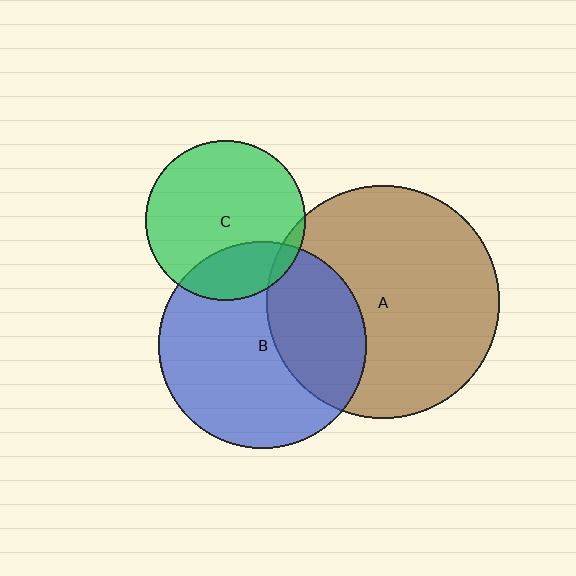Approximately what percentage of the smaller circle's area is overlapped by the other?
Approximately 25%.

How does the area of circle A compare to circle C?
Approximately 2.1 times.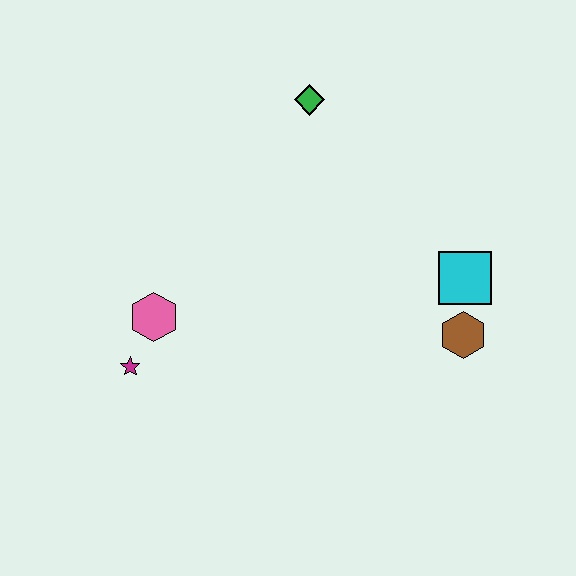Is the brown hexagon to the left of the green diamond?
No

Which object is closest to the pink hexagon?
The magenta star is closest to the pink hexagon.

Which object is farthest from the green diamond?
The magenta star is farthest from the green diamond.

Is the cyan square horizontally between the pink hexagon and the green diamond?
No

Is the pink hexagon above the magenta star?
Yes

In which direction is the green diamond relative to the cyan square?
The green diamond is above the cyan square.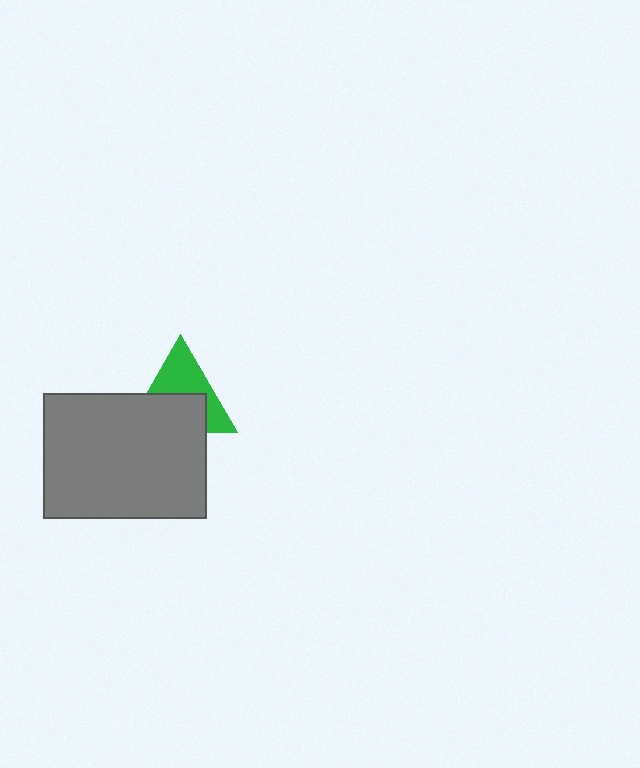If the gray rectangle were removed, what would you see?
You would see the complete green triangle.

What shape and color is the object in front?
The object in front is a gray rectangle.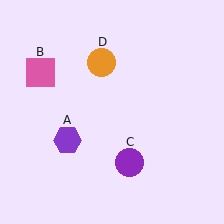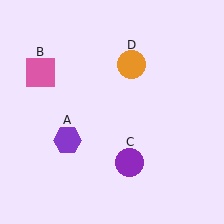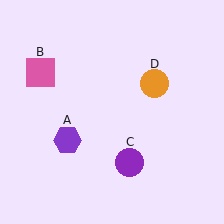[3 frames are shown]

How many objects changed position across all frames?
1 object changed position: orange circle (object D).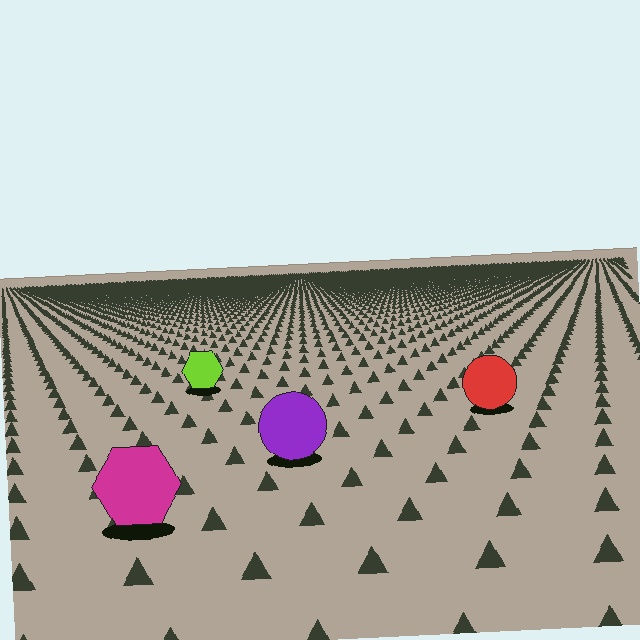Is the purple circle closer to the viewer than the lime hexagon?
Yes. The purple circle is closer — you can tell from the texture gradient: the ground texture is coarser near it.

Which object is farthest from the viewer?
The lime hexagon is farthest from the viewer. It appears smaller and the ground texture around it is denser.